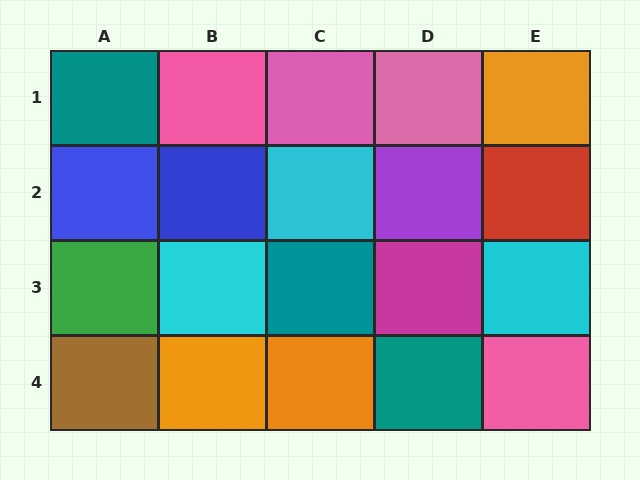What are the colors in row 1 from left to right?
Teal, pink, pink, pink, orange.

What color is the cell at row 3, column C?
Teal.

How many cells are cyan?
3 cells are cyan.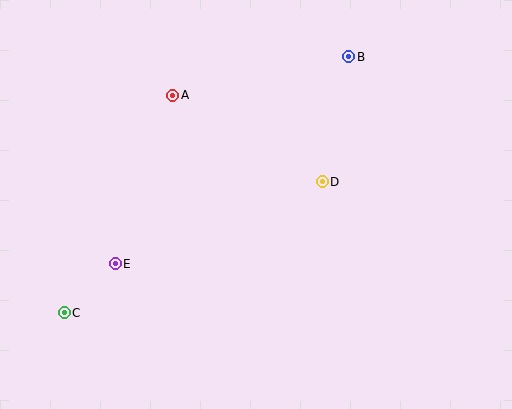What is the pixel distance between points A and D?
The distance between A and D is 173 pixels.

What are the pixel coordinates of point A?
Point A is at (173, 95).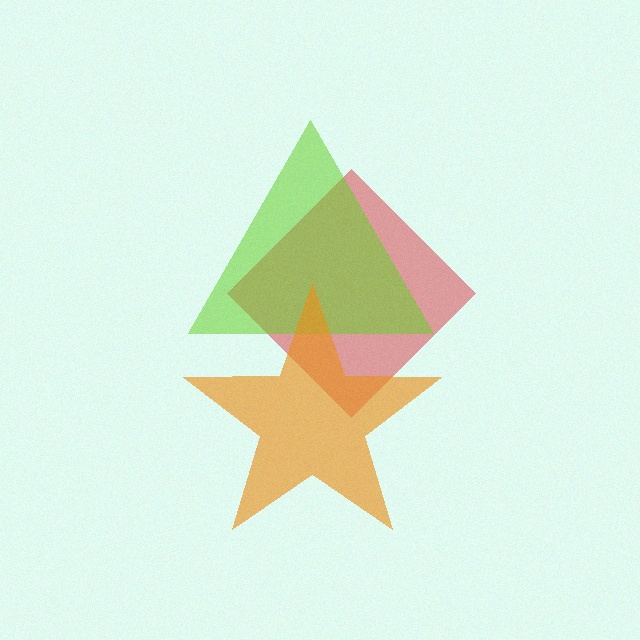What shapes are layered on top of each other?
The layered shapes are: a red diamond, a lime triangle, an orange star.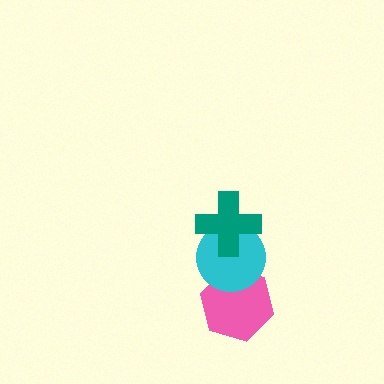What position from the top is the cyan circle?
The cyan circle is 2nd from the top.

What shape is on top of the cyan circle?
The teal cross is on top of the cyan circle.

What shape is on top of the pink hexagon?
The cyan circle is on top of the pink hexagon.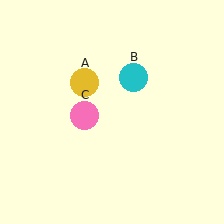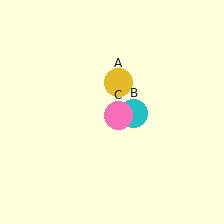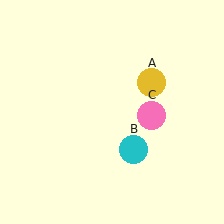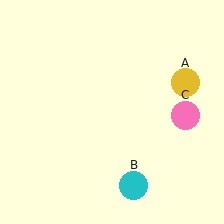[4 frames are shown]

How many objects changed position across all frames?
3 objects changed position: yellow circle (object A), cyan circle (object B), pink circle (object C).